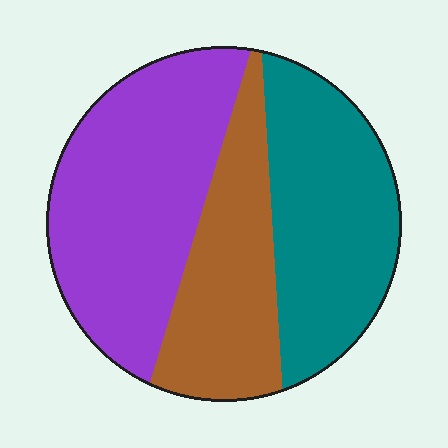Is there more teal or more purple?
Purple.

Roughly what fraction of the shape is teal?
Teal covers roughly 35% of the shape.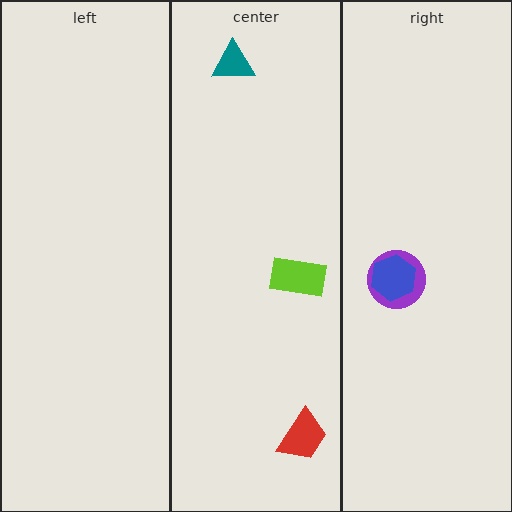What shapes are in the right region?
The purple circle, the blue hexagon.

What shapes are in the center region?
The lime rectangle, the teal triangle, the red trapezoid.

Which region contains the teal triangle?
The center region.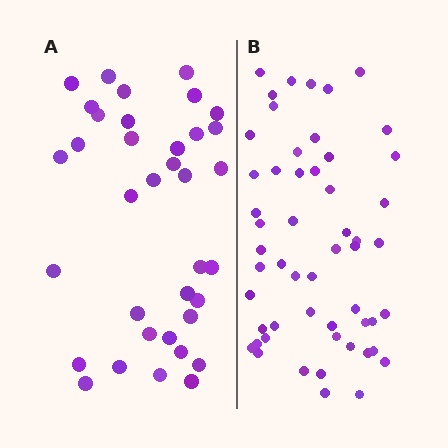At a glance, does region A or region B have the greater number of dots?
Region B (the right region) has more dots.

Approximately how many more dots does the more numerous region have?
Region B has approximately 20 more dots than region A.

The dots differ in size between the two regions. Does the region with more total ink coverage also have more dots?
No. Region A has more total ink coverage because its dots are larger, but region B actually contains more individual dots. Total area can be misleading — the number of items is what matters here.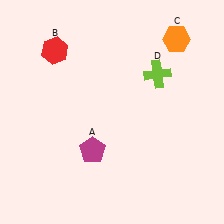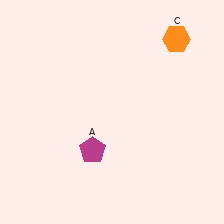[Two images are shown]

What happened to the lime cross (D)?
The lime cross (D) was removed in Image 2. It was in the top-right area of Image 1.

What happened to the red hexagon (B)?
The red hexagon (B) was removed in Image 2. It was in the top-left area of Image 1.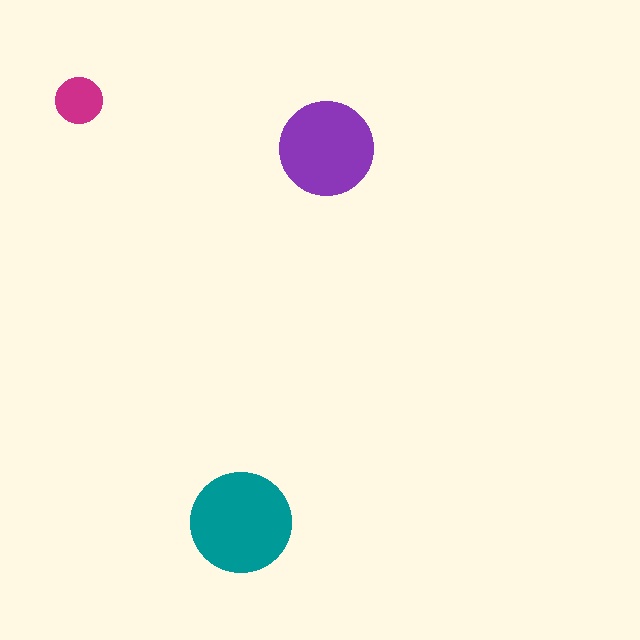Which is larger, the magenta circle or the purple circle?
The purple one.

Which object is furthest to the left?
The magenta circle is leftmost.